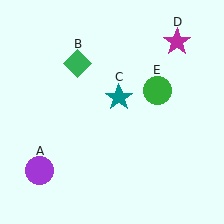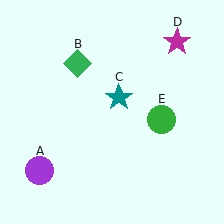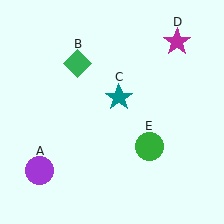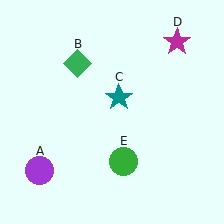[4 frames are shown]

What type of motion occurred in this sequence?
The green circle (object E) rotated clockwise around the center of the scene.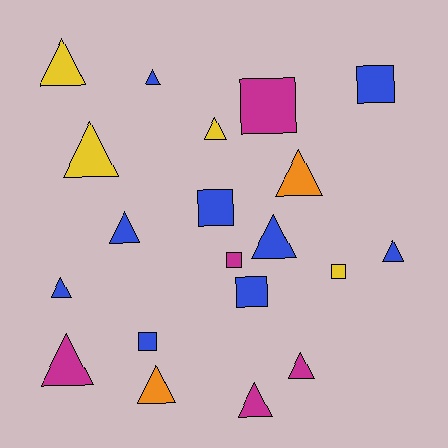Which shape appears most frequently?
Triangle, with 13 objects.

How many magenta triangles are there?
There are 3 magenta triangles.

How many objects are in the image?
There are 20 objects.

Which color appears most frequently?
Blue, with 9 objects.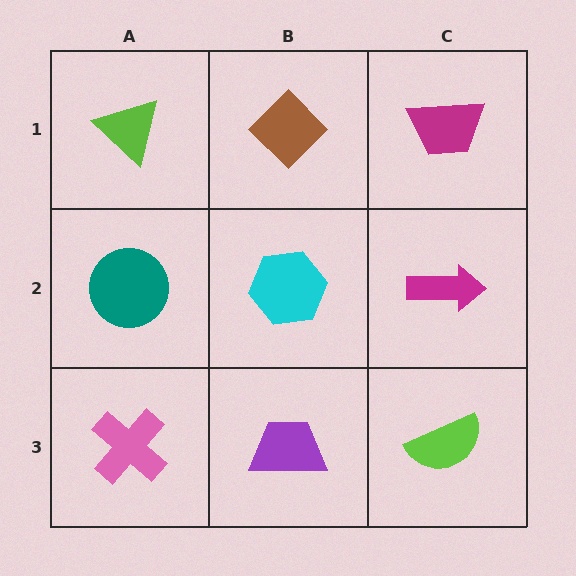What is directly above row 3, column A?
A teal circle.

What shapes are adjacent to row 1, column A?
A teal circle (row 2, column A), a brown diamond (row 1, column B).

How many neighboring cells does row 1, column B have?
3.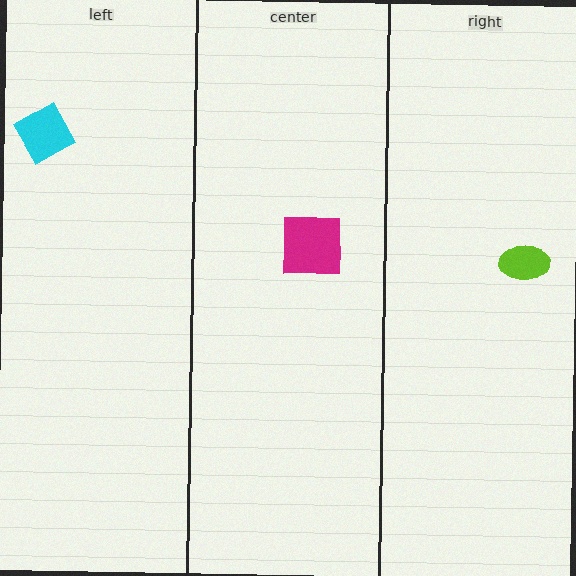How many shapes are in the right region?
1.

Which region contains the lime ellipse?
The right region.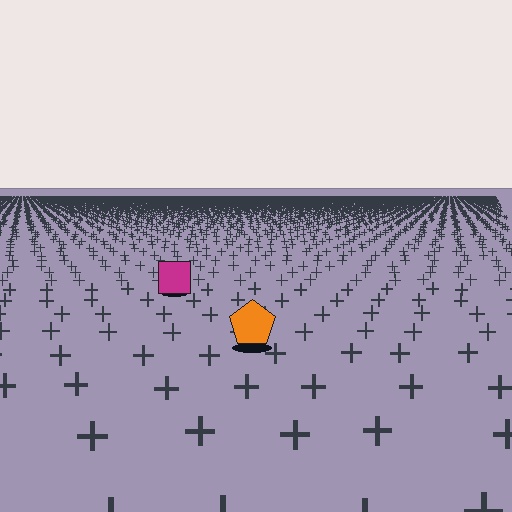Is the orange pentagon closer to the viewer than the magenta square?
Yes. The orange pentagon is closer — you can tell from the texture gradient: the ground texture is coarser near it.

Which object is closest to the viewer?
The orange pentagon is closest. The texture marks near it are larger and more spread out.